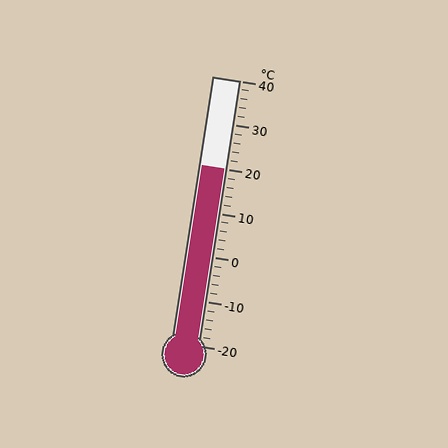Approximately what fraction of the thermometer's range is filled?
The thermometer is filled to approximately 65% of its range.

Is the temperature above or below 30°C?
The temperature is below 30°C.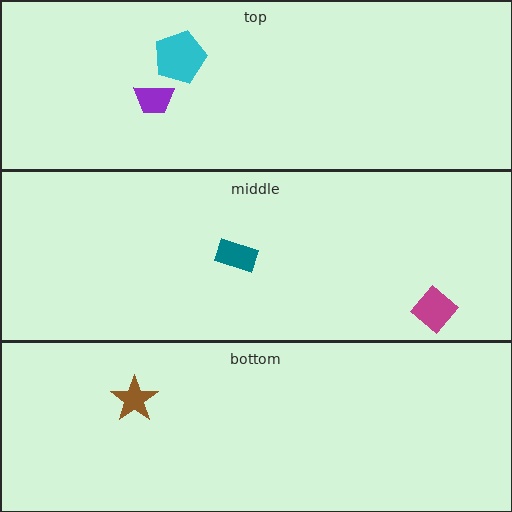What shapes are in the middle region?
The teal rectangle, the magenta diamond.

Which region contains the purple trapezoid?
The top region.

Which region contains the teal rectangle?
The middle region.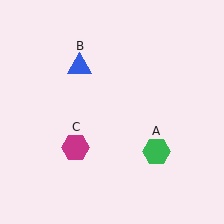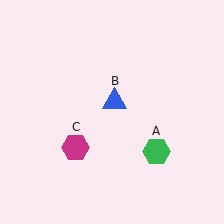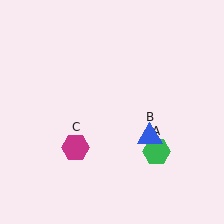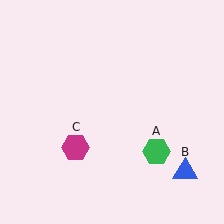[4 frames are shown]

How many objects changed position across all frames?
1 object changed position: blue triangle (object B).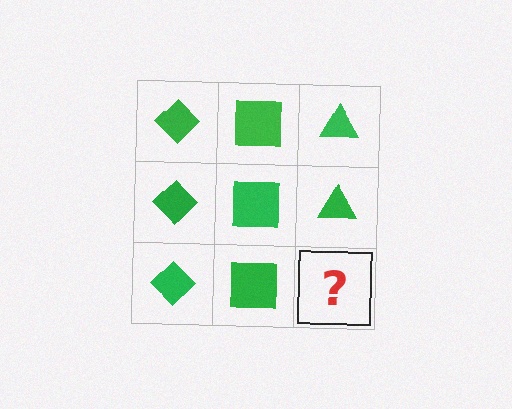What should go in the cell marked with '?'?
The missing cell should contain a green triangle.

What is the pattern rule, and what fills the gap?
The rule is that each column has a consistent shape. The gap should be filled with a green triangle.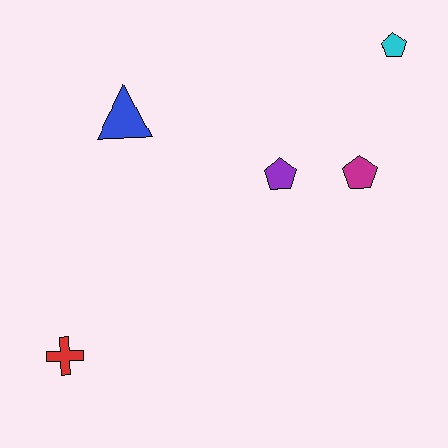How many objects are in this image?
There are 5 objects.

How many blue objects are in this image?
There is 1 blue object.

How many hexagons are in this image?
There are no hexagons.